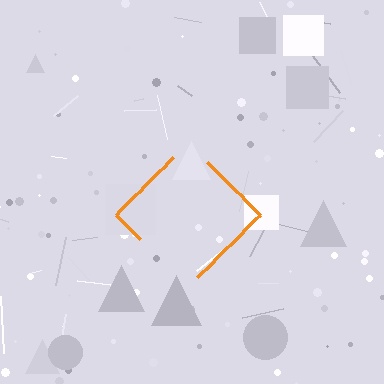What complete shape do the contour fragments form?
The contour fragments form a diamond.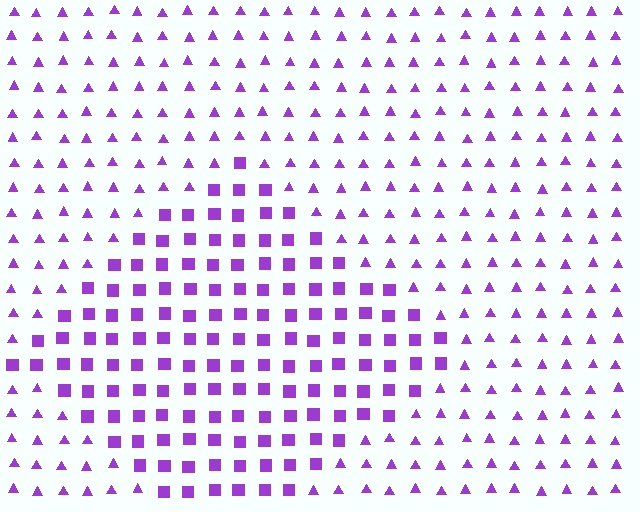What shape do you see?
I see a diamond.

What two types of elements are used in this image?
The image uses squares inside the diamond region and triangles outside it.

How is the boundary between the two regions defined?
The boundary is defined by a change in element shape: squares inside vs. triangles outside. All elements share the same color and spacing.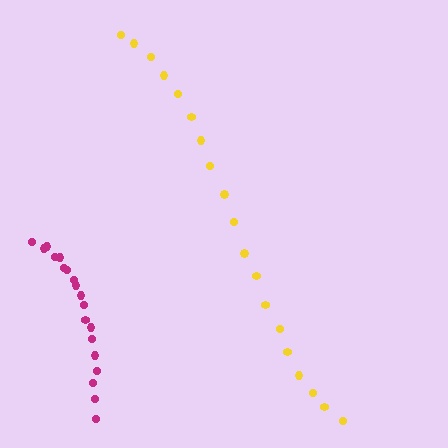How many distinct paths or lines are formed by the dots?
There are 2 distinct paths.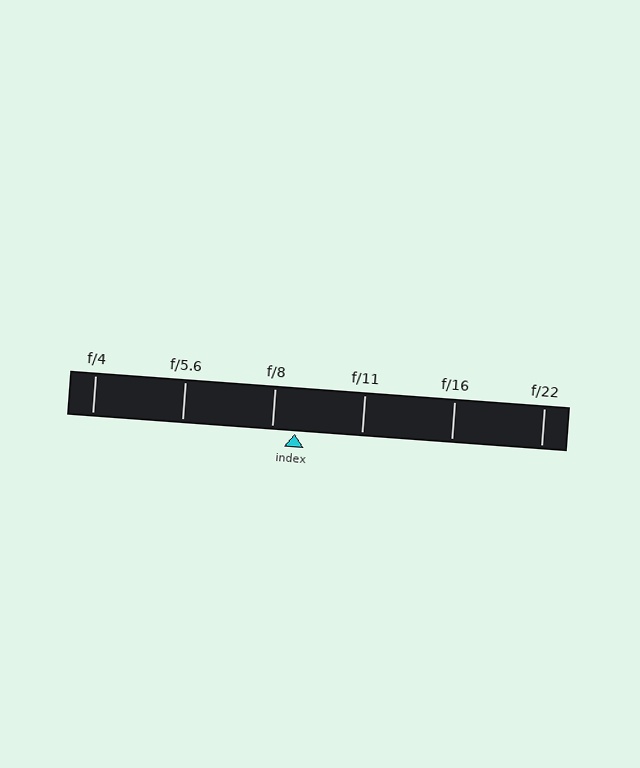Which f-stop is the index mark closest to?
The index mark is closest to f/8.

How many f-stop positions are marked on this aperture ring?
There are 6 f-stop positions marked.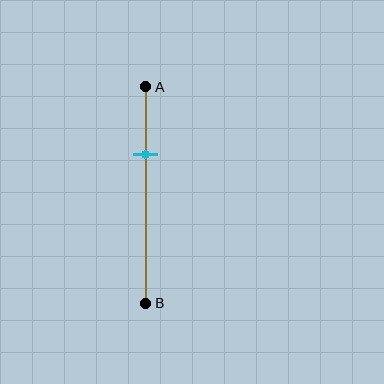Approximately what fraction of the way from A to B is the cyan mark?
The cyan mark is approximately 30% of the way from A to B.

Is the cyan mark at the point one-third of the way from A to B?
Yes, the mark is approximately at the one-third point.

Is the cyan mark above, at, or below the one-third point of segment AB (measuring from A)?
The cyan mark is approximately at the one-third point of segment AB.